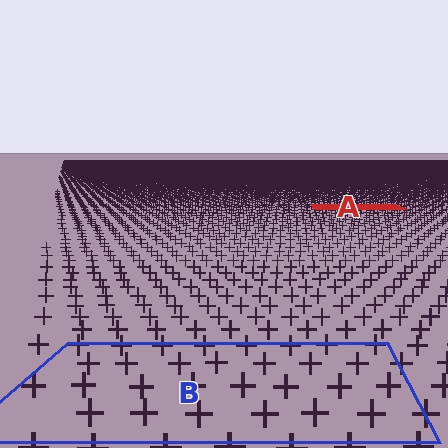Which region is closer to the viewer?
Region B is closer. The texture elements there are larger and more spread out.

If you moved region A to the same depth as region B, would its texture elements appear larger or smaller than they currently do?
They would appear larger. At a closer depth, the same texture elements are projected at a bigger on-screen size.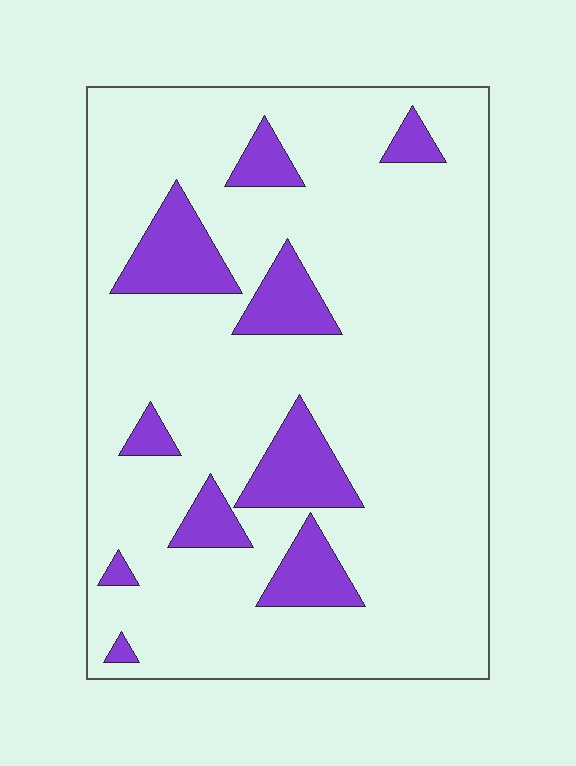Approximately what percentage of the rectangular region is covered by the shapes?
Approximately 15%.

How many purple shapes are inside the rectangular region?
10.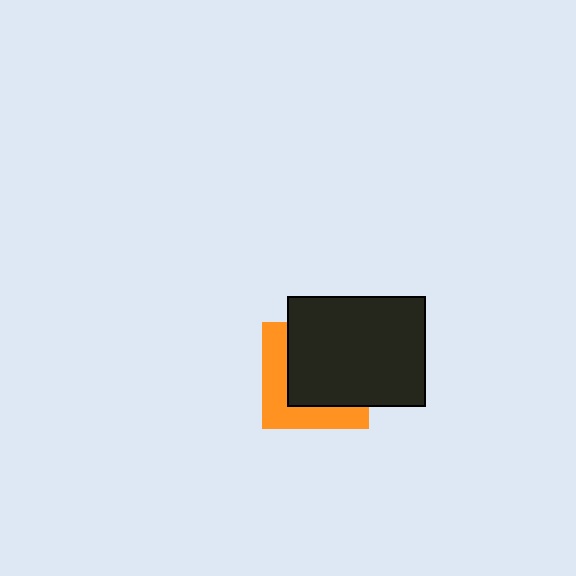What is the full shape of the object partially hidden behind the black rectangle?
The partially hidden object is an orange square.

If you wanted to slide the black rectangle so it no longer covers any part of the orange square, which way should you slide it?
Slide it toward the upper-right — that is the most direct way to separate the two shapes.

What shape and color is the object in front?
The object in front is a black rectangle.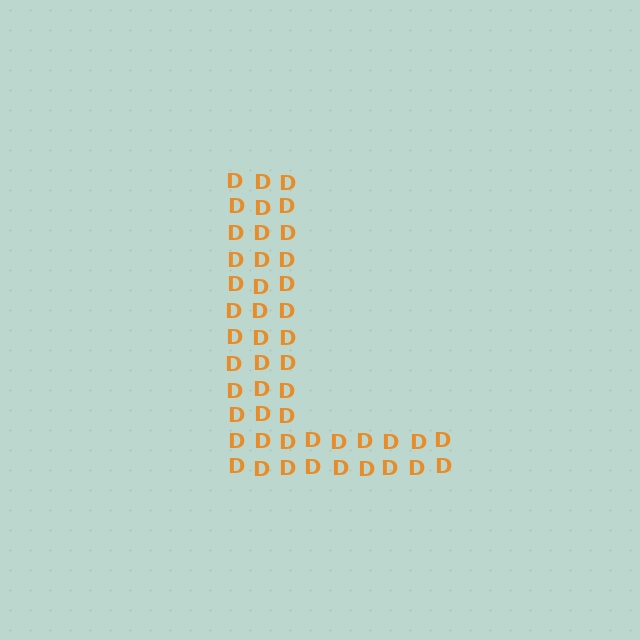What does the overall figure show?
The overall figure shows the letter L.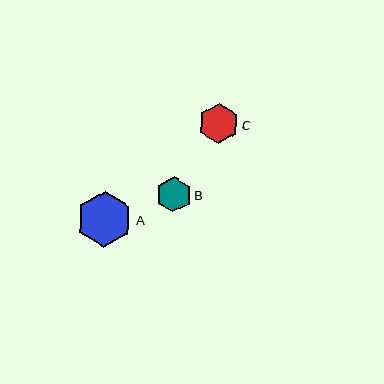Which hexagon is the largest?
Hexagon A is the largest with a size of approximately 56 pixels.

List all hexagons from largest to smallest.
From largest to smallest: A, C, B.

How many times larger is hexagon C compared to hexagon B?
Hexagon C is approximately 1.1 times the size of hexagon B.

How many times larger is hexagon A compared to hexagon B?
Hexagon A is approximately 1.6 times the size of hexagon B.